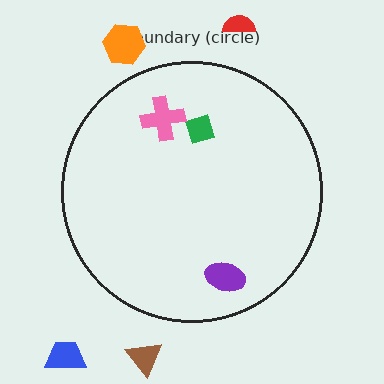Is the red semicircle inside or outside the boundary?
Outside.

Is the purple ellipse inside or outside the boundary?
Inside.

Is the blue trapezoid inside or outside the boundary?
Outside.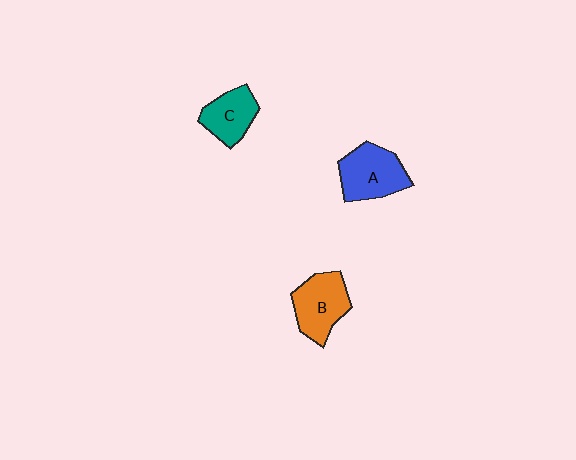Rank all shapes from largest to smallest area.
From largest to smallest: A (blue), B (orange), C (teal).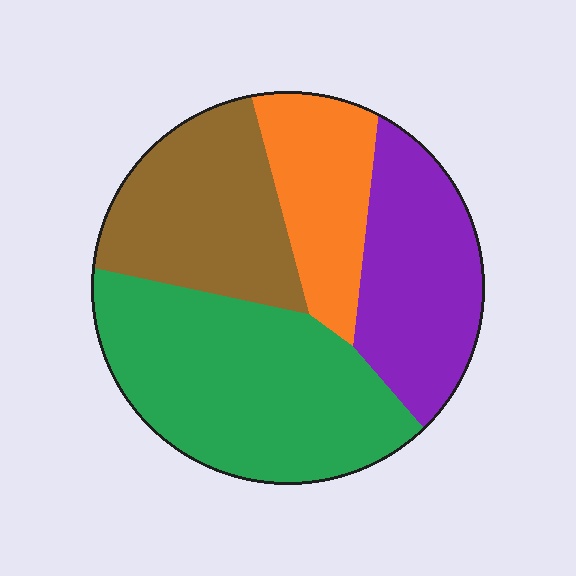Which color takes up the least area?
Orange, at roughly 15%.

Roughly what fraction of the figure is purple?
Purple covers roughly 25% of the figure.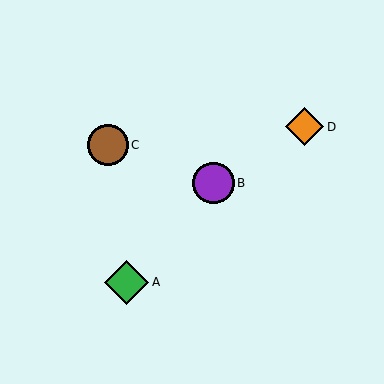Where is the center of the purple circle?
The center of the purple circle is at (213, 183).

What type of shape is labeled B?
Shape B is a purple circle.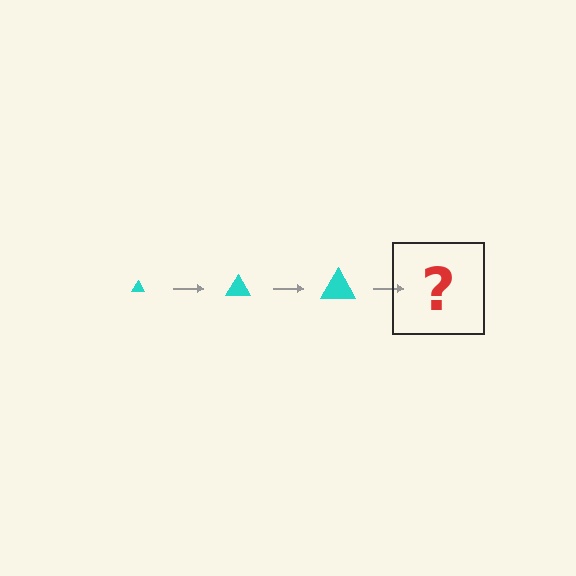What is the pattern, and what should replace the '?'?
The pattern is that the triangle gets progressively larger each step. The '?' should be a cyan triangle, larger than the previous one.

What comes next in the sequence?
The next element should be a cyan triangle, larger than the previous one.